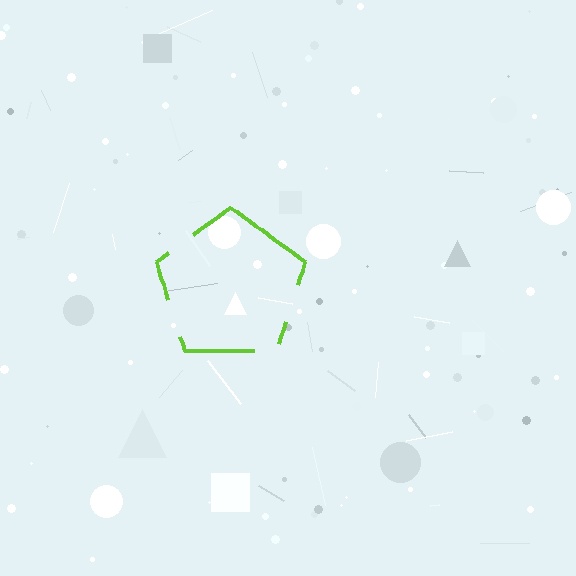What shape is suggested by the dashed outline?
The dashed outline suggests a pentagon.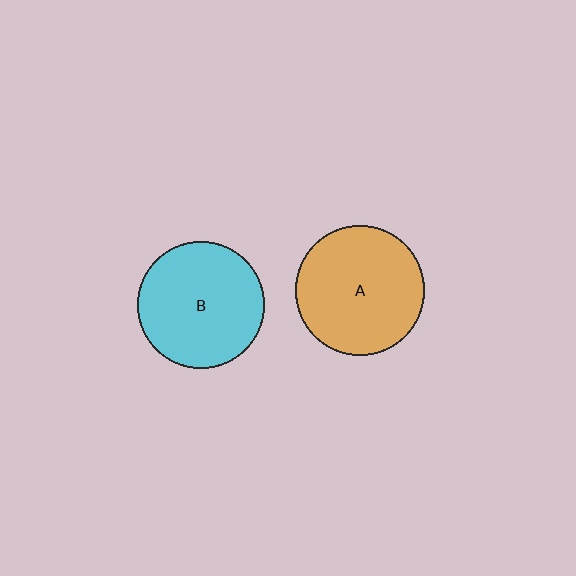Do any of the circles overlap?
No, none of the circles overlap.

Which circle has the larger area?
Circle A (orange).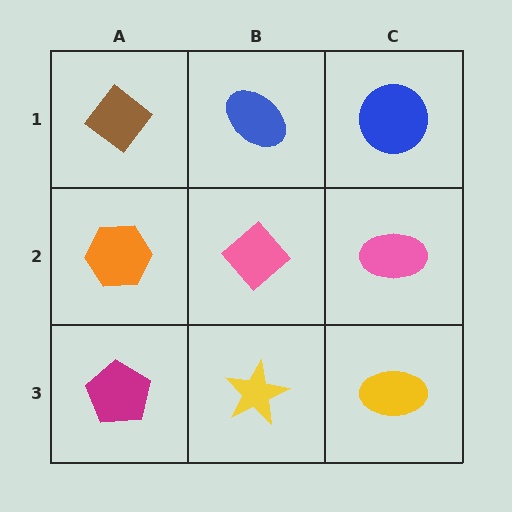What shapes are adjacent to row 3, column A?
An orange hexagon (row 2, column A), a yellow star (row 3, column B).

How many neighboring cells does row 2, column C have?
3.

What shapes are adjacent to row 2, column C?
A blue circle (row 1, column C), a yellow ellipse (row 3, column C), a pink diamond (row 2, column B).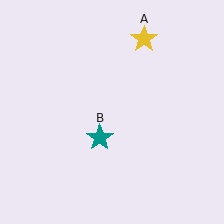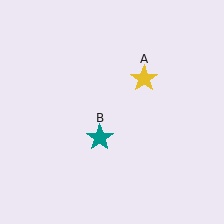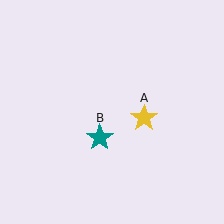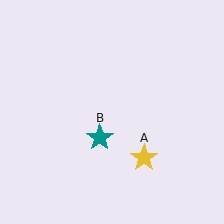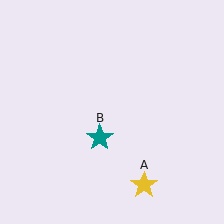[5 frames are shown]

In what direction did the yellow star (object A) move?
The yellow star (object A) moved down.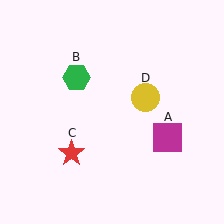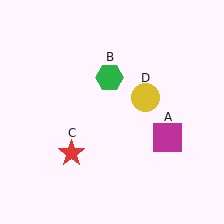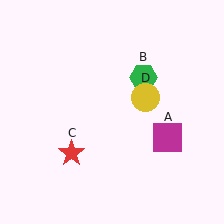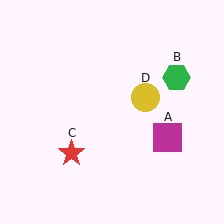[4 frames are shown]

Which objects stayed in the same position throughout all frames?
Magenta square (object A) and red star (object C) and yellow circle (object D) remained stationary.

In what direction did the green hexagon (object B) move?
The green hexagon (object B) moved right.